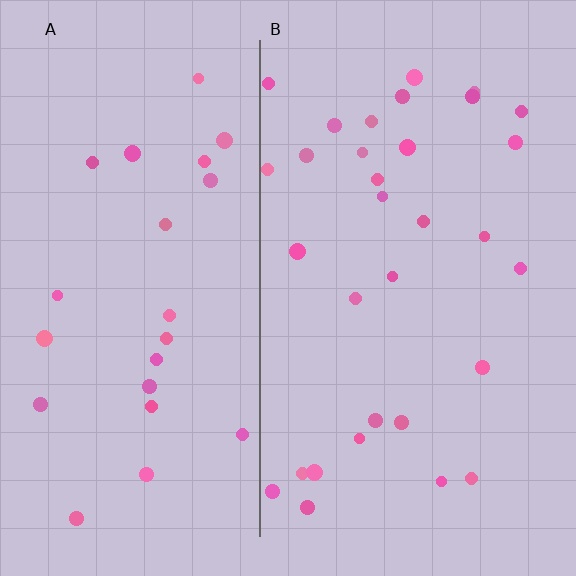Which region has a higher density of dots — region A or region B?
B (the right).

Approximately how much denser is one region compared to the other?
Approximately 1.4× — region B over region A.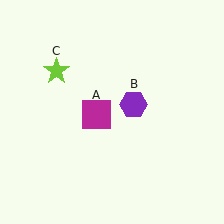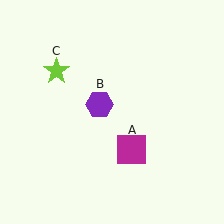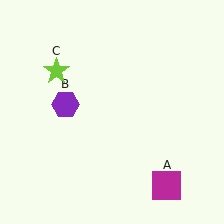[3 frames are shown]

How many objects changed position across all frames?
2 objects changed position: magenta square (object A), purple hexagon (object B).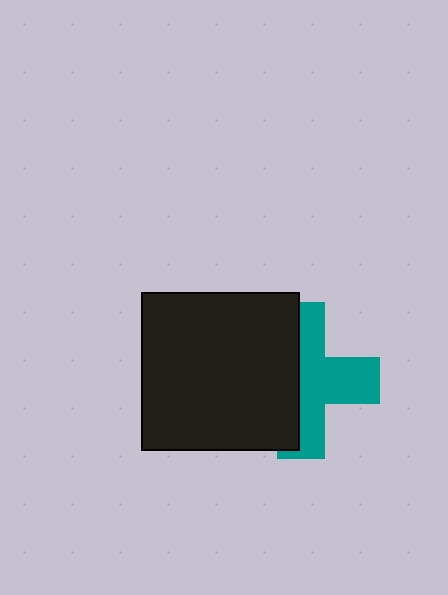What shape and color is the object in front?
The object in front is a black square.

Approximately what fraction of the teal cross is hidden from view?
Roughly 46% of the teal cross is hidden behind the black square.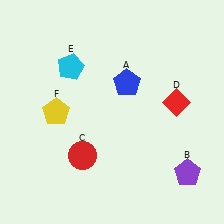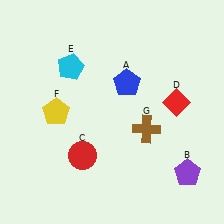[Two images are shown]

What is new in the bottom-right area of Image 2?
A brown cross (G) was added in the bottom-right area of Image 2.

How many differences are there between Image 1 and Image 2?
There is 1 difference between the two images.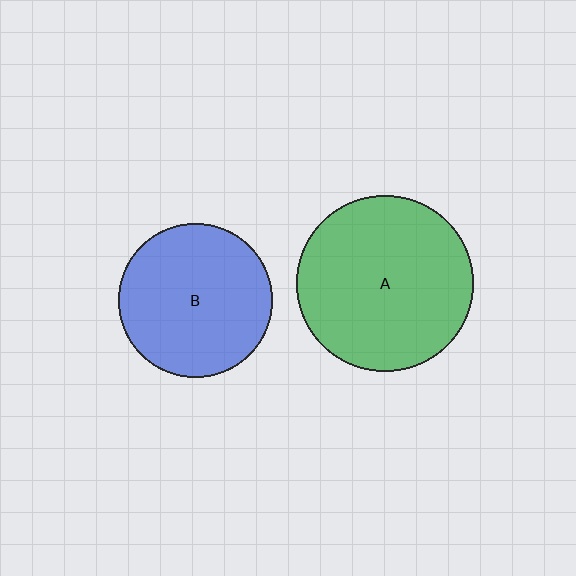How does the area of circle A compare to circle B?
Approximately 1.3 times.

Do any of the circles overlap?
No, none of the circles overlap.